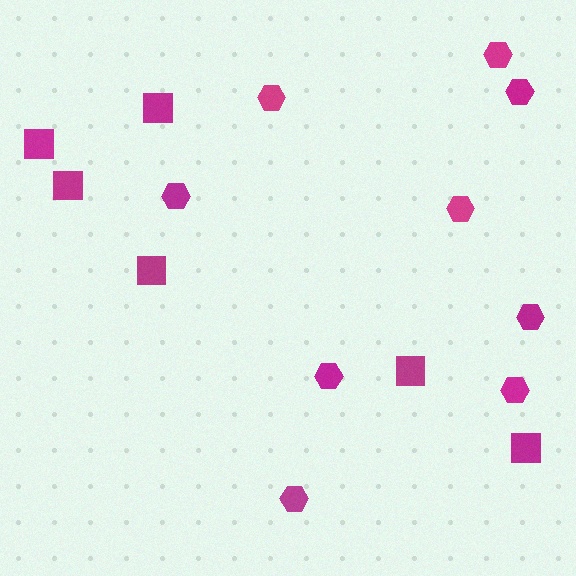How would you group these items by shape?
There are 2 groups: one group of hexagons (9) and one group of squares (6).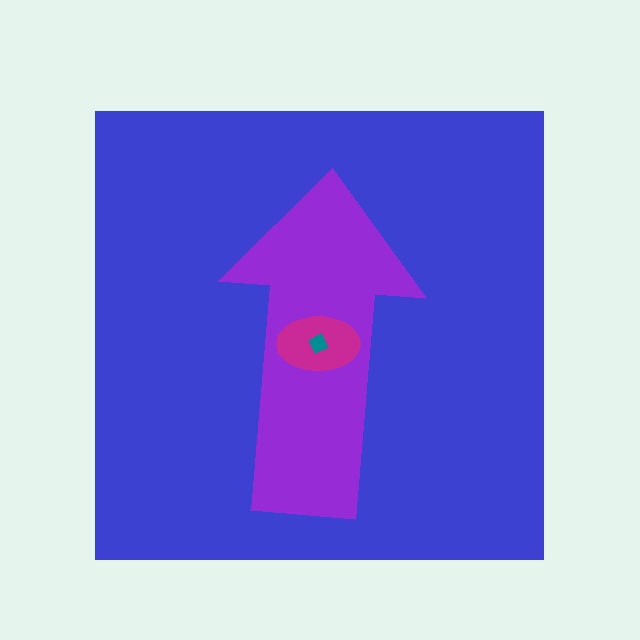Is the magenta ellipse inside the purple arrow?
Yes.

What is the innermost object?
The teal diamond.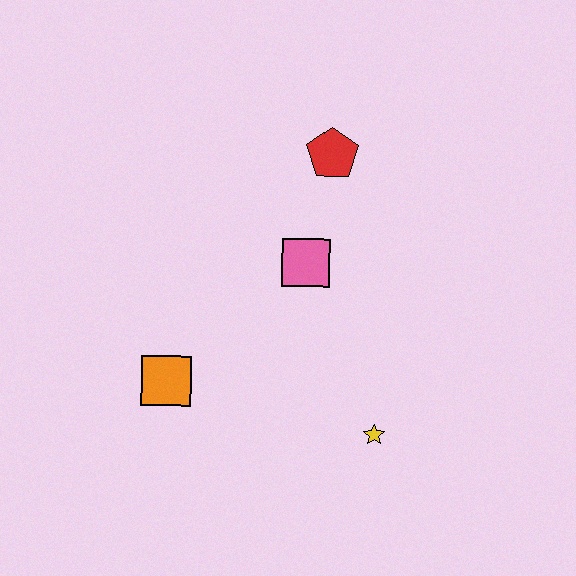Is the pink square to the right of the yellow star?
No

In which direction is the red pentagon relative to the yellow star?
The red pentagon is above the yellow star.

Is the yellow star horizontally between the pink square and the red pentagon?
No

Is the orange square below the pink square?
Yes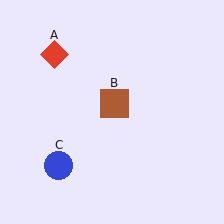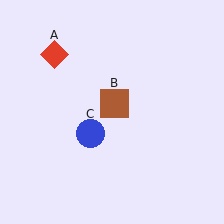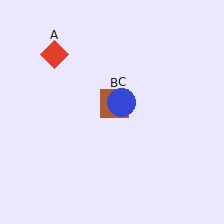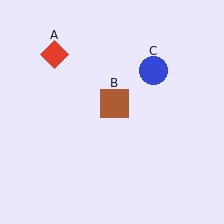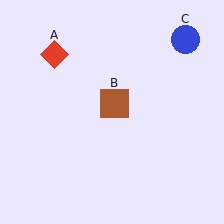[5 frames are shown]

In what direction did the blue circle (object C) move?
The blue circle (object C) moved up and to the right.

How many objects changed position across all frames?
1 object changed position: blue circle (object C).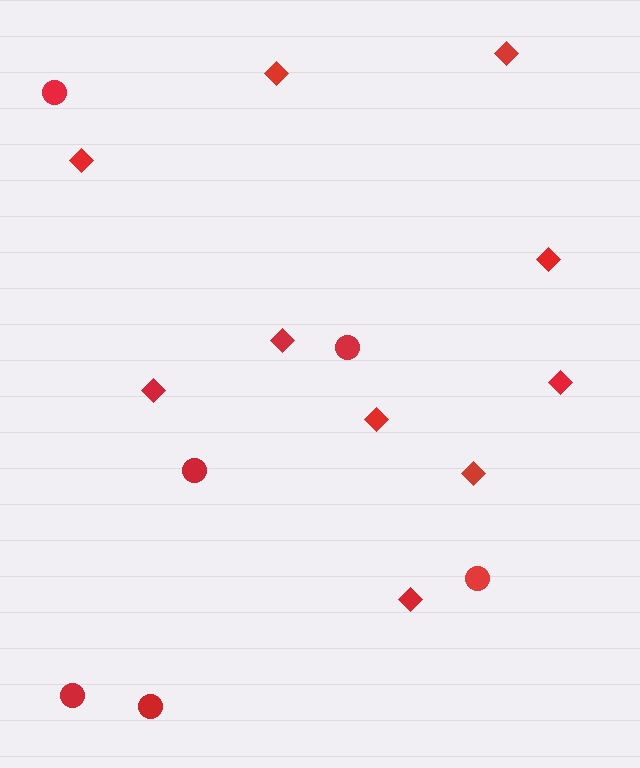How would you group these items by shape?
There are 2 groups: one group of diamonds (10) and one group of circles (6).